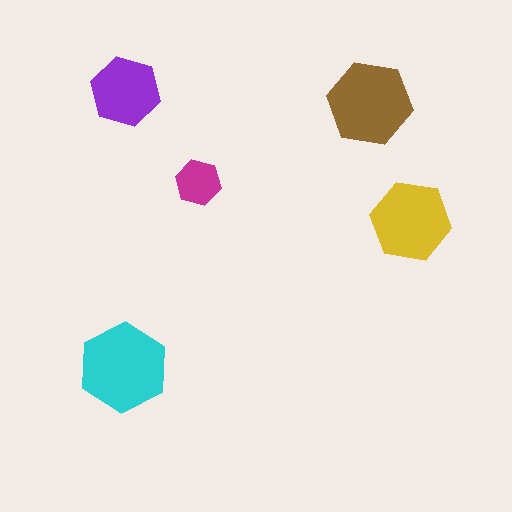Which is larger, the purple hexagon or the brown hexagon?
The brown one.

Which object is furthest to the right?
The yellow hexagon is rightmost.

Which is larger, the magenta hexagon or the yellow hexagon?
The yellow one.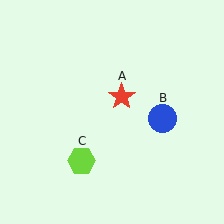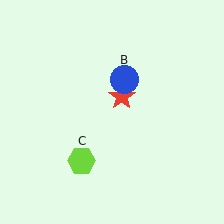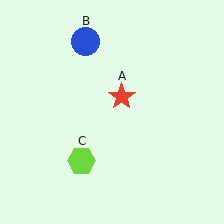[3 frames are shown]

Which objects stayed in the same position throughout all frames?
Red star (object A) and lime hexagon (object C) remained stationary.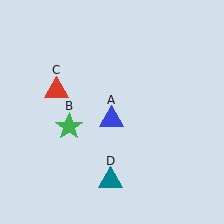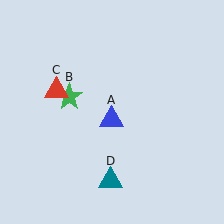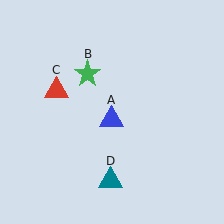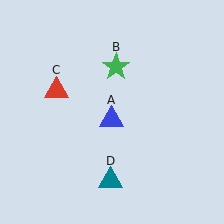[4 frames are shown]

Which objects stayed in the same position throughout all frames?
Blue triangle (object A) and red triangle (object C) and teal triangle (object D) remained stationary.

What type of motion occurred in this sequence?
The green star (object B) rotated clockwise around the center of the scene.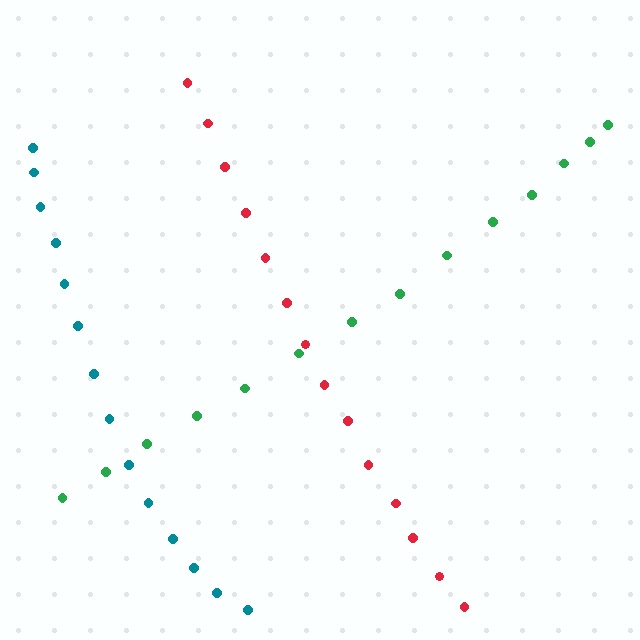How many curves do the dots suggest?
There are 3 distinct paths.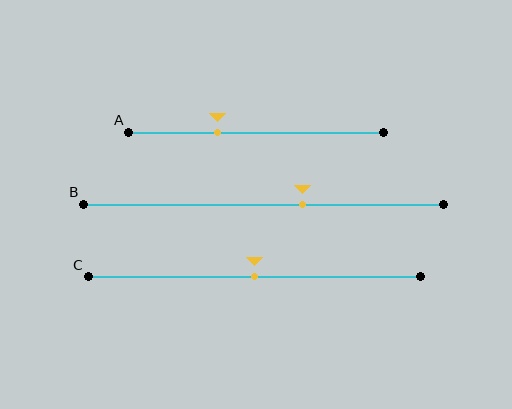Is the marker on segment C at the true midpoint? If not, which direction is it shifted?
Yes, the marker on segment C is at the true midpoint.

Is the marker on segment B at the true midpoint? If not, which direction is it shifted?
No, the marker on segment B is shifted to the right by about 11% of the segment length.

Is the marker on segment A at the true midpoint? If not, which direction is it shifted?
No, the marker on segment A is shifted to the left by about 15% of the segment length.